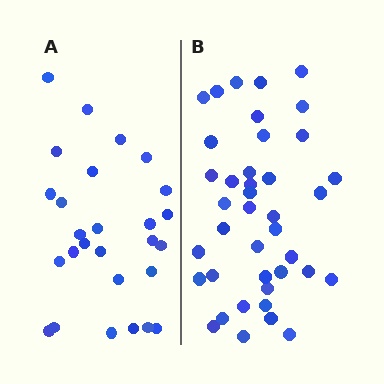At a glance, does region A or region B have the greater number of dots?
Region B (the right region) has more dots.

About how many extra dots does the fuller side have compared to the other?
Region B has approximately 15 more dots than region A.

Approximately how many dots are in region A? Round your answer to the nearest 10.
About 30 dots. (The exact count is 27, which rounds to 30.)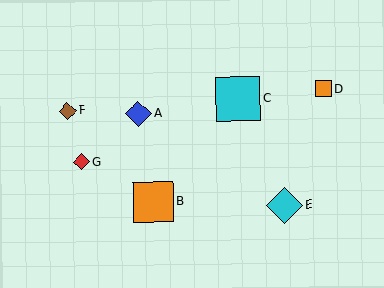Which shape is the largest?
The cyan square (labeled C) is the largest.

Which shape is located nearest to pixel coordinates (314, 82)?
The orange square (labeled D) at (324, 89) is nearest to that location.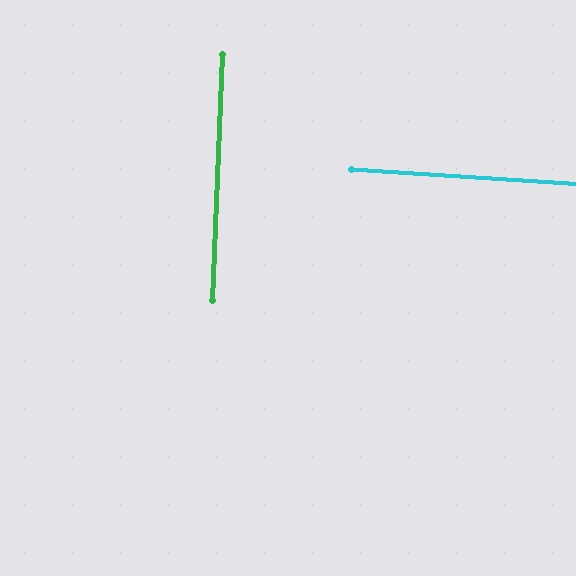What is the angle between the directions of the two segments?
Approximately 89 degrees.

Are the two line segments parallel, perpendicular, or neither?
Perpendicular — they meet at approximately 89°.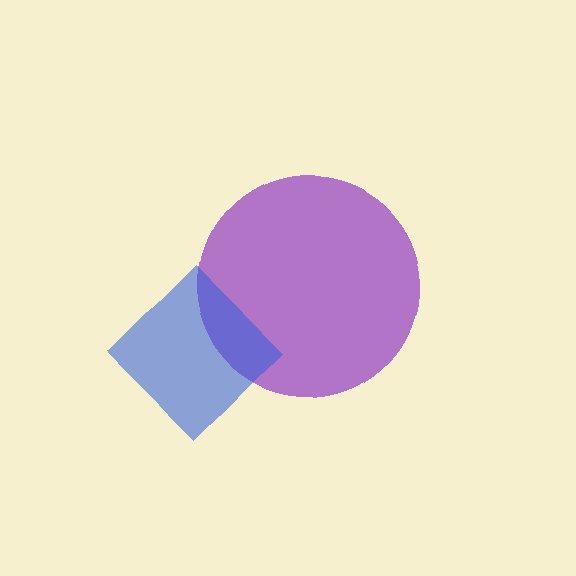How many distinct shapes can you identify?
There are 2 distinct shapes: a purple circle, a blue diamond.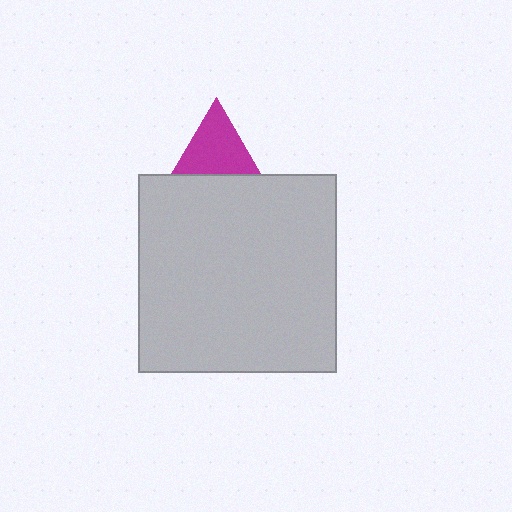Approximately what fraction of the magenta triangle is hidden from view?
Roughly 44% of the magenta triangle is hidden behind the light gray square.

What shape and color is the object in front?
The object in front is a light gray square.